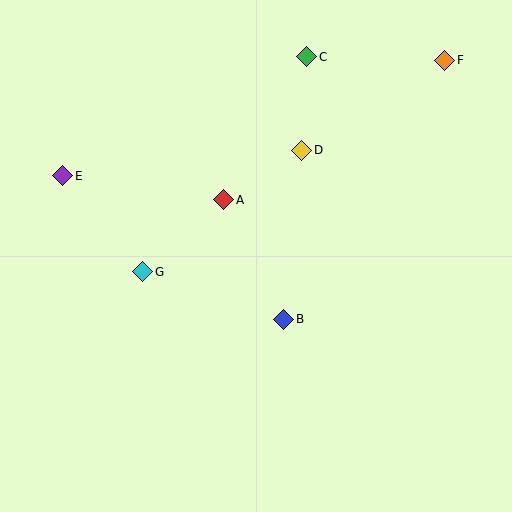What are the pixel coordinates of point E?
Point E is at (63, 176).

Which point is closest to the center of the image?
Point A at (224, 200) is closest to the center.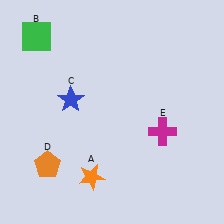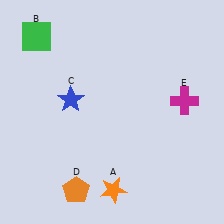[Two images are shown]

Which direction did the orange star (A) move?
The orange star (A) moved right.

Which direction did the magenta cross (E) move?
The magenta cross (E) moved up.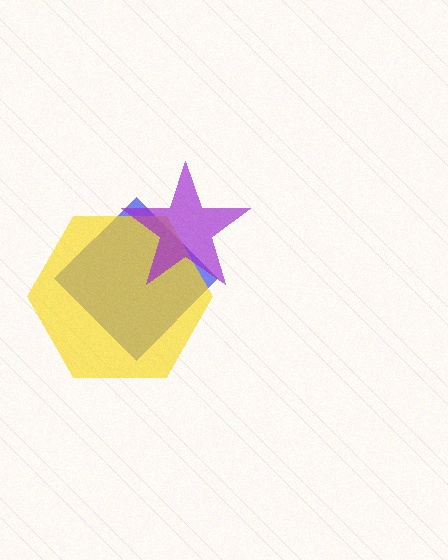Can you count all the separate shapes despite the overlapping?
Yes, there are 3 separate shapes.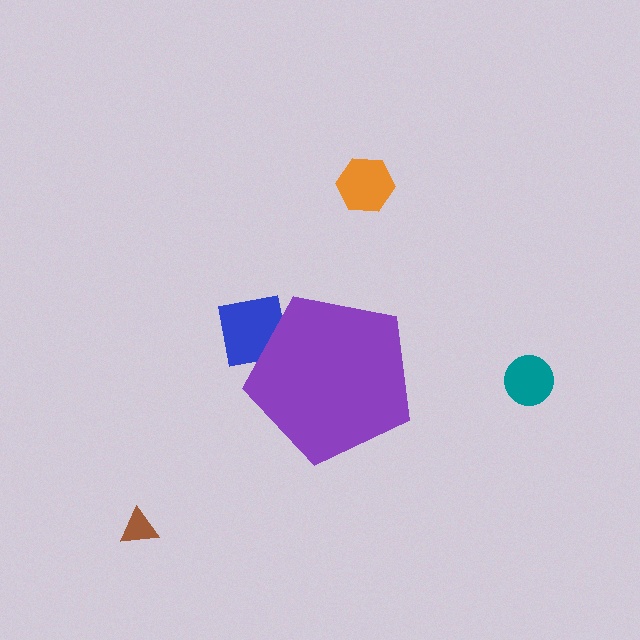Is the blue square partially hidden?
Yes, the blue square is partially hidden behind the purple pentagon.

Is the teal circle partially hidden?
No, the teal circle is fully visible.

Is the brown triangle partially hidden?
No, the brown triangle is fully visible.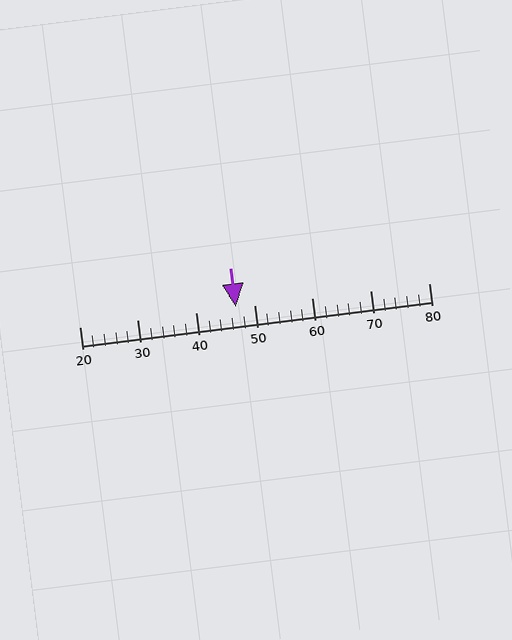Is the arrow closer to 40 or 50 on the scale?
The arrow is closer to 50.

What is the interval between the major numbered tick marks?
The major tick marks are spaced 10 units apart.